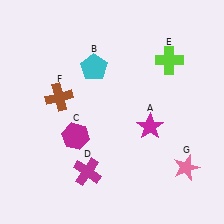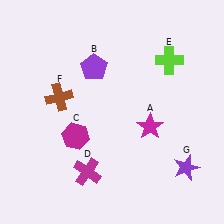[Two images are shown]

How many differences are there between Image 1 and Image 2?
There are 2 differences between the two images.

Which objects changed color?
B changed from cyan to purple. G changed from pink to purple.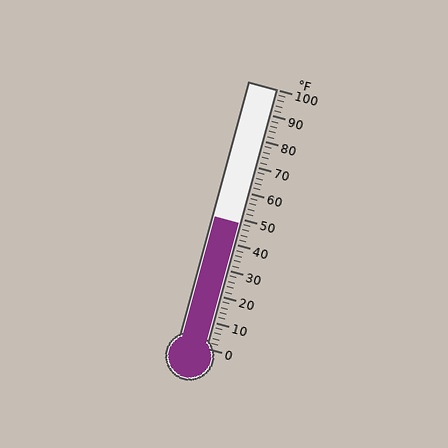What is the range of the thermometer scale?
The thermometer scale ranges from 0°F to 100°F.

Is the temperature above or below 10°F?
The temperature is above 10°F.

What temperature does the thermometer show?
The thermometer shows approximately 48°F.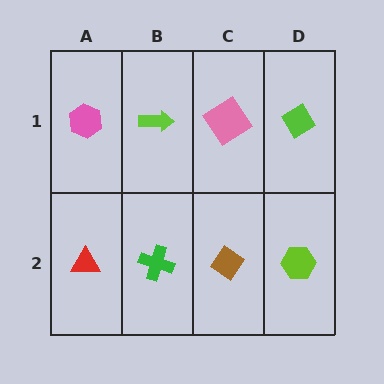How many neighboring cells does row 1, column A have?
2.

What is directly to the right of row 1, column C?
A lime diamond.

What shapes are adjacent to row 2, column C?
A pink diamond (row 1, column C), a green cross (row 2, column B), a lime hexagon (row 2, column D).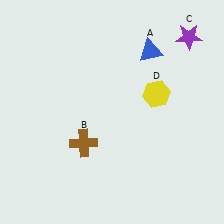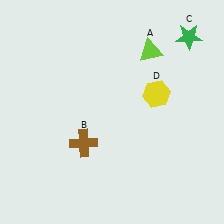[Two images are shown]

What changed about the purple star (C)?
In Image 1, C is purple. In Image 2, it changed to green.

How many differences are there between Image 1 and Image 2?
There are 2 differences between the two images.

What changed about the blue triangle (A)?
In Image 1, A is blue. In Image 2, it changed to lime.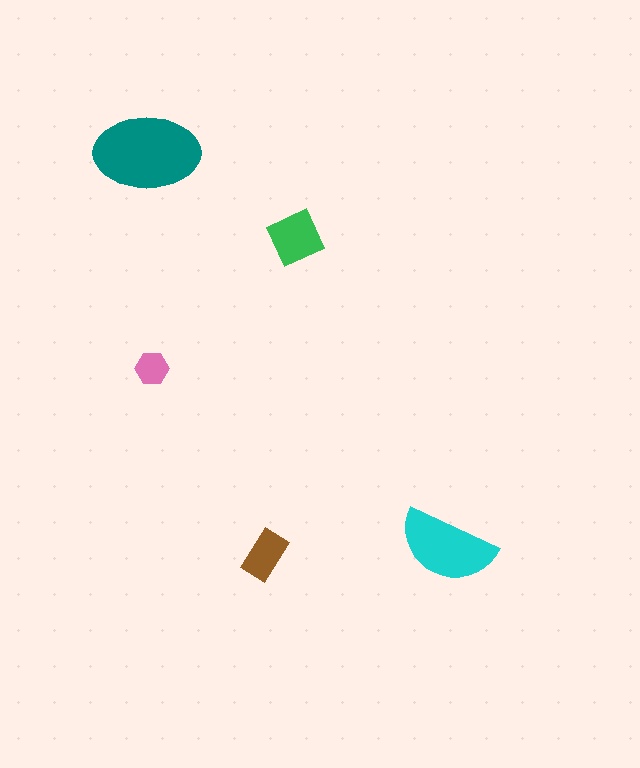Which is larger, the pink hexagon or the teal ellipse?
The teal ellipse.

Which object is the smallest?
The pink hexagon.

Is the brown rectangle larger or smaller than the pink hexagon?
Larger.